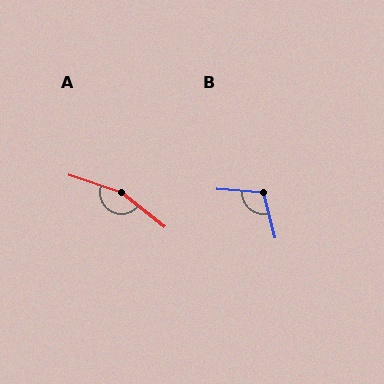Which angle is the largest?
A, at approximately 160 degrees.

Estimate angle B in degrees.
Approximately 108 degrees.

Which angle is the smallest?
B, at approximately 108 degrees.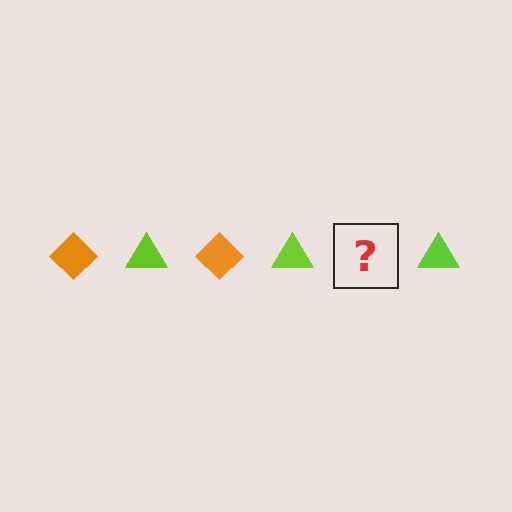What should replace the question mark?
The question mark should be replaced with an orange diamond.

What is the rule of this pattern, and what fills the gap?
The rule is that the pattern alternates between orange diamond and lime triangle. The gap should be filled with an orange diamond.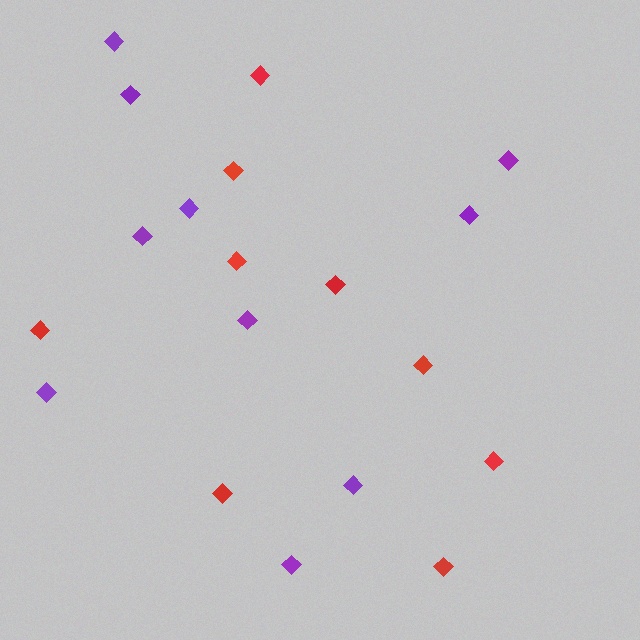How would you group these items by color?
There are 2 groups: one group of red diamonds (9) and one group of purple diamonds (10).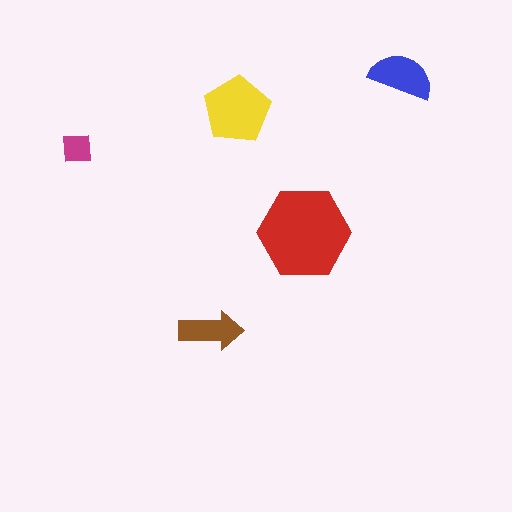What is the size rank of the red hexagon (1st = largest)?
1st.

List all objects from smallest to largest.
The magenta square, the brown arrow, the blue semicircle, the yellow pentagon, the red hexagon.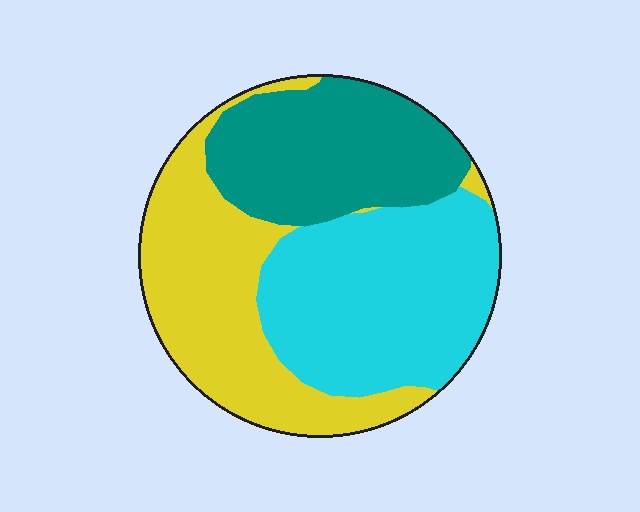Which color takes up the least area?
Teal, at roughly 30%.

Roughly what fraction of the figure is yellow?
Yellow covers about 35% of the figure.